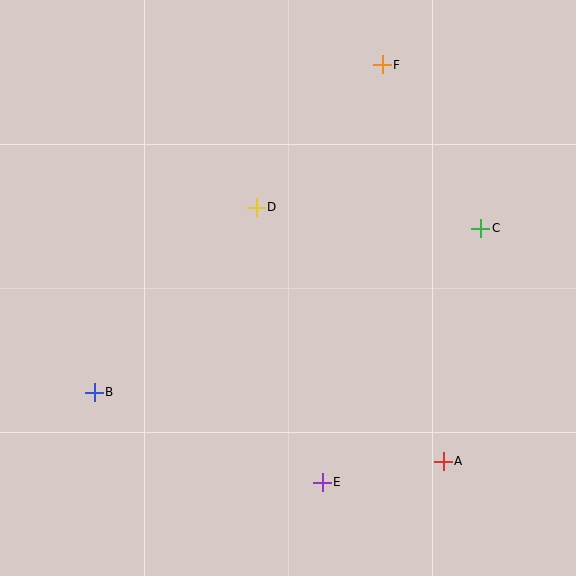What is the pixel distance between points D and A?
The distance between D and A is 315 pixels.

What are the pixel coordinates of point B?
Point B is at (94, 392).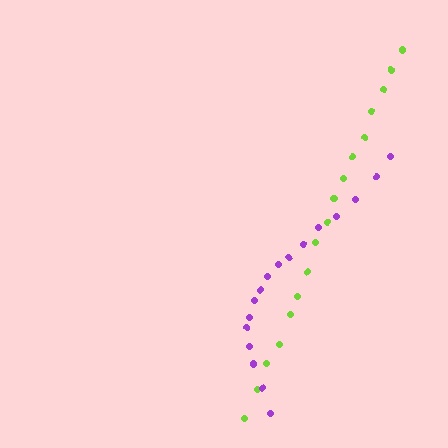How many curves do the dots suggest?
There are 2 distinct paths.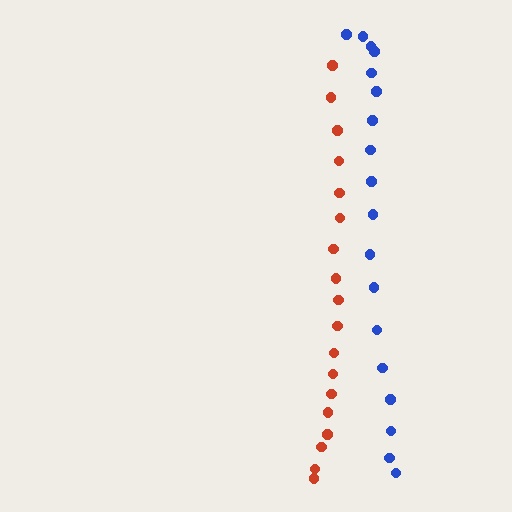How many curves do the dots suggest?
There are 2 distinct paths.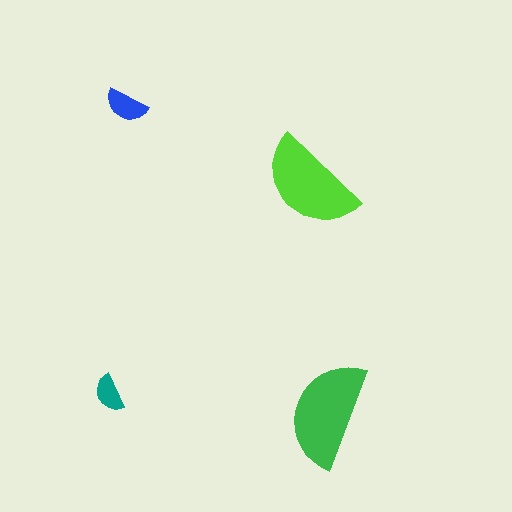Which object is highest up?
The blue semicircle is topmost.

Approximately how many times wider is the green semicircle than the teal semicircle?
About 3 times wider.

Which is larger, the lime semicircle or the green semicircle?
The green one.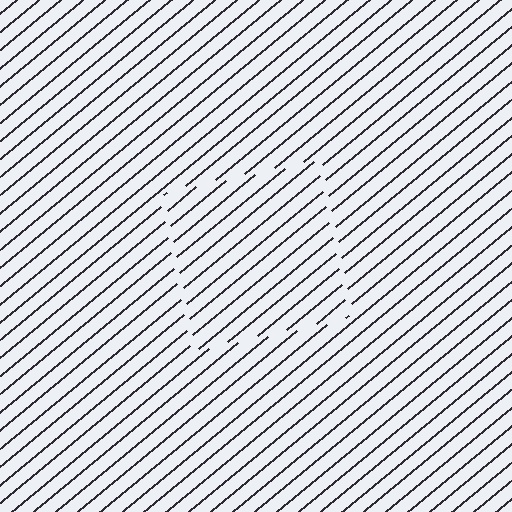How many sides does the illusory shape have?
4 sides — the line-ends trace a square.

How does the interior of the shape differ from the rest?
The interior of the shape contains the same grating, shifted by half a period — the contour is defined by the phase discontinuity where line-ends from the inner and outer gratings abut.